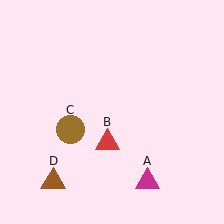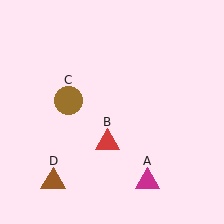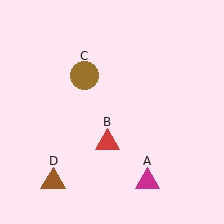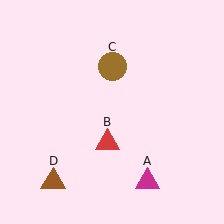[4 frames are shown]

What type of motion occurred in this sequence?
The brown circle (object C) rotated clockwise around the center of the scene.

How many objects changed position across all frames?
1 object changed position: brown circle (object C).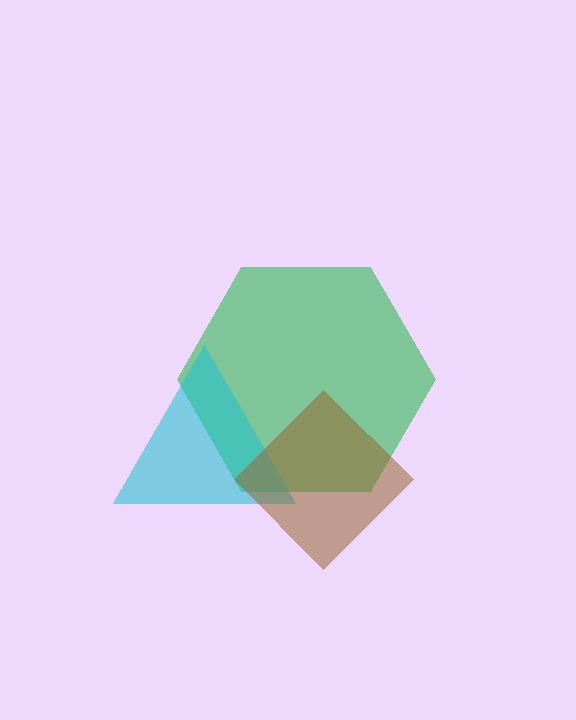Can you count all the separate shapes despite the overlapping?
Yes, there are 3 separate shapes.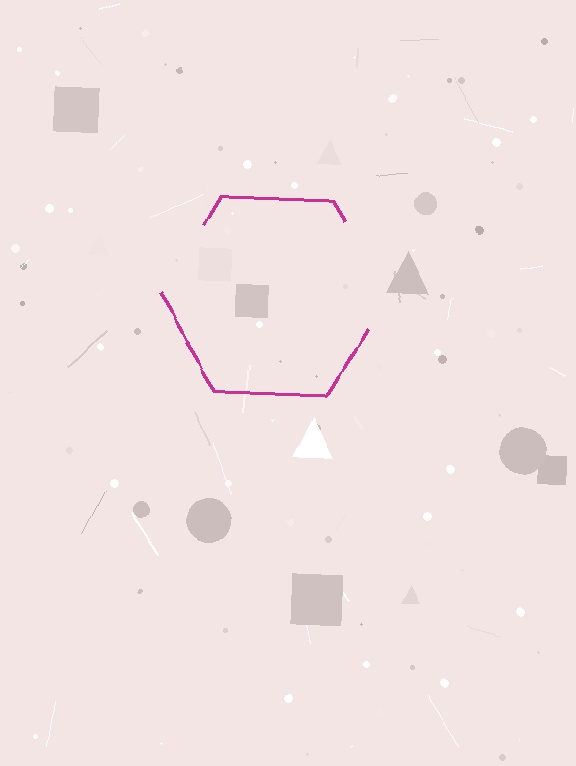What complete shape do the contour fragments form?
The contour fragments form a hexagon.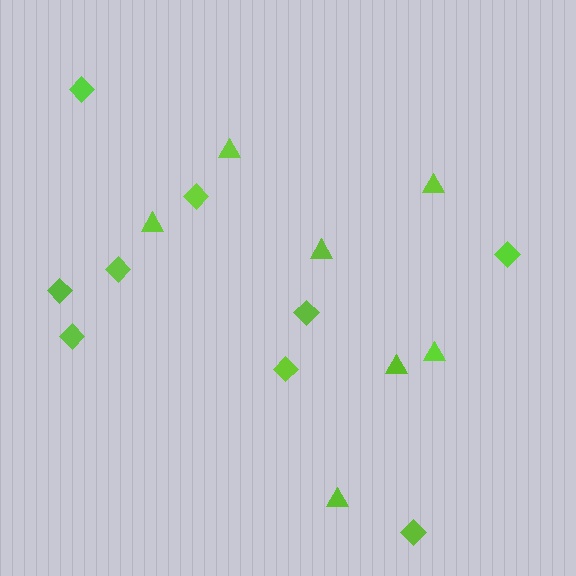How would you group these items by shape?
There are 2 groups: one group of triangles (7) and one group of diamonds (9).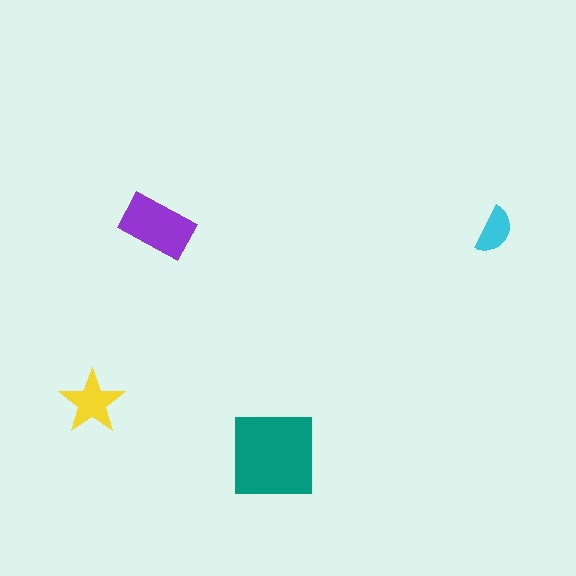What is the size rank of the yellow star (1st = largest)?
3rd.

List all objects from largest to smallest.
The teal square, the purple rectangle, the yellow star, the cyan semicircle.